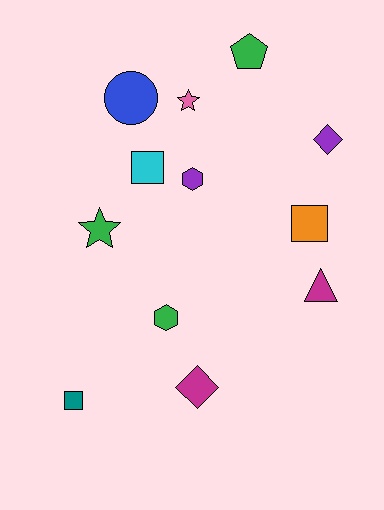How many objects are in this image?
There are 12 objects.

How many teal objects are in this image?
There is 1 teal object.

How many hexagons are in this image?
There are 2 hexagons.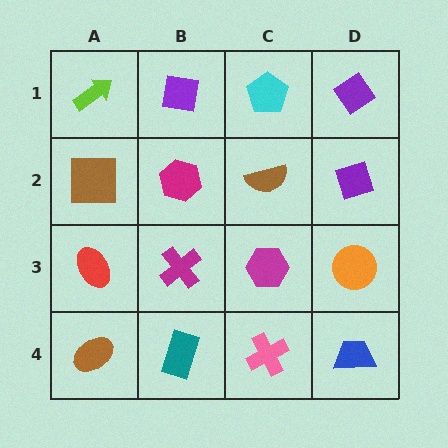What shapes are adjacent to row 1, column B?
A magenta hexagon (row 2, column B), a lime arrow (row 1, column A), a cyan pentagon (row 1, column C).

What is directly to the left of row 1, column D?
A cyan pentagon.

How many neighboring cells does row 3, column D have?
3.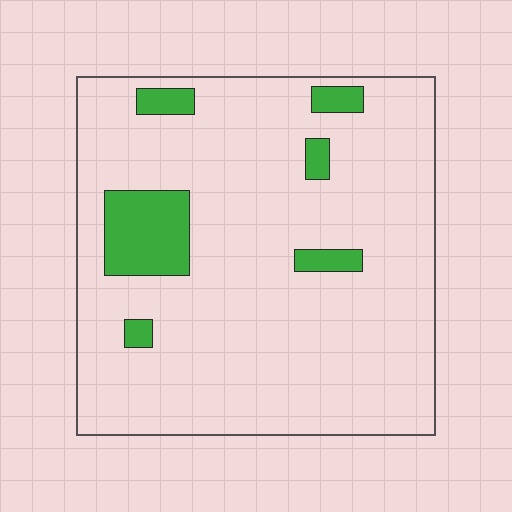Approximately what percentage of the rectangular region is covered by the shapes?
Approximately 10%.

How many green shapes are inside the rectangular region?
6.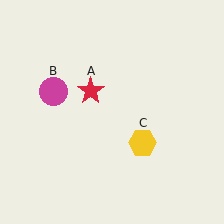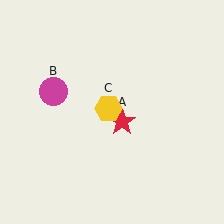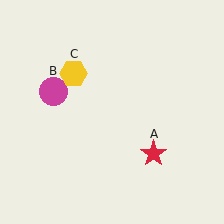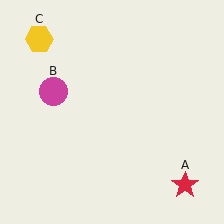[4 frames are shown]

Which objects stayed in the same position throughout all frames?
Magenta circle (object B) remained stationary.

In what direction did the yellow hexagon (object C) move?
The yellow hexagon (object C) moved up and to the left.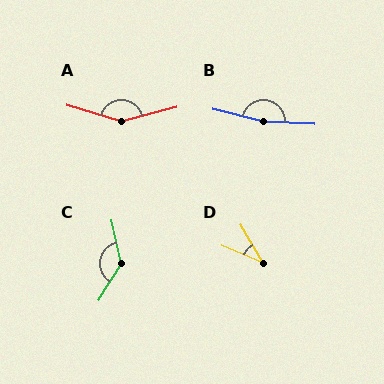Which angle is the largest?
B, at approximately 168 degrees.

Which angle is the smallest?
D, at approximately 37 degrees.